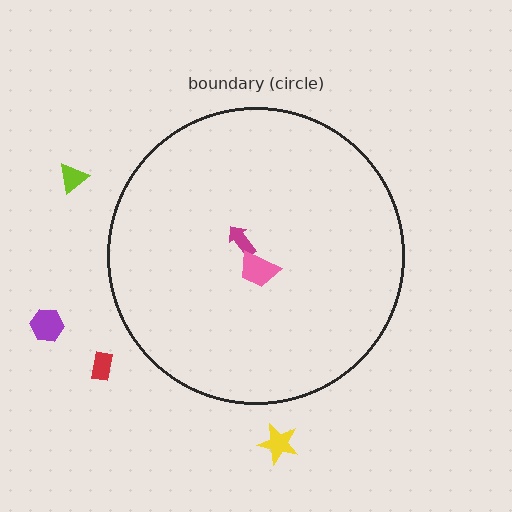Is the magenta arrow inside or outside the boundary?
Inside.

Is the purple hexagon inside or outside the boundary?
Outside.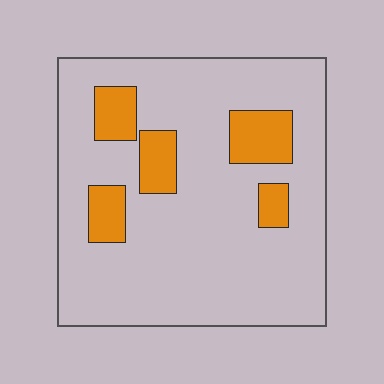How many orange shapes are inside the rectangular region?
5.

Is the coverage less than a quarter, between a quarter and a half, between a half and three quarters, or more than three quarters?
Less than a quarter.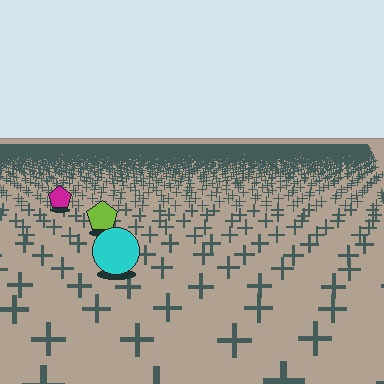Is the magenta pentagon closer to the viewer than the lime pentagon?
No. The lime pentagon is closer — you can tell from the texture gradient: the ground texture is coarser near it.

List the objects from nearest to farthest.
From nearest to farthest: the cyan circle, the lime pentagon, the magenta pentagon.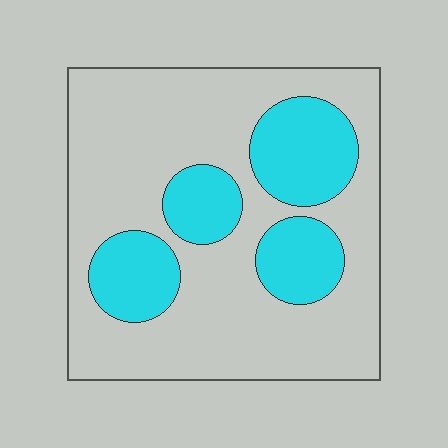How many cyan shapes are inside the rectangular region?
4.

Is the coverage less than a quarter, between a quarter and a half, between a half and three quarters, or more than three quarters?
Between a quarter and a half.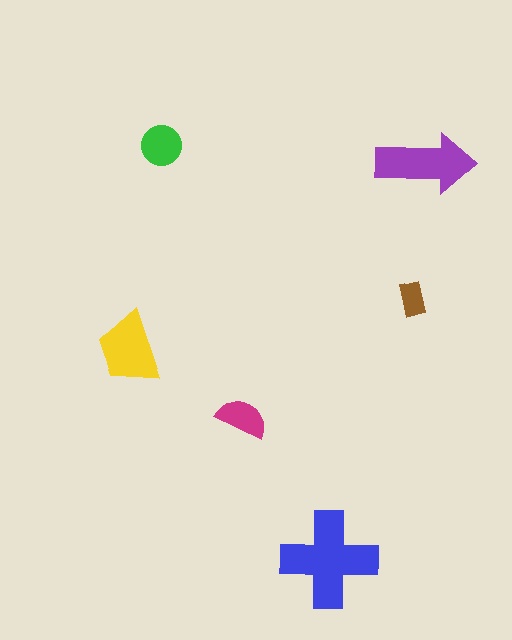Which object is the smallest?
The brown rectangle.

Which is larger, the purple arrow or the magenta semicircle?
The purple arrow.